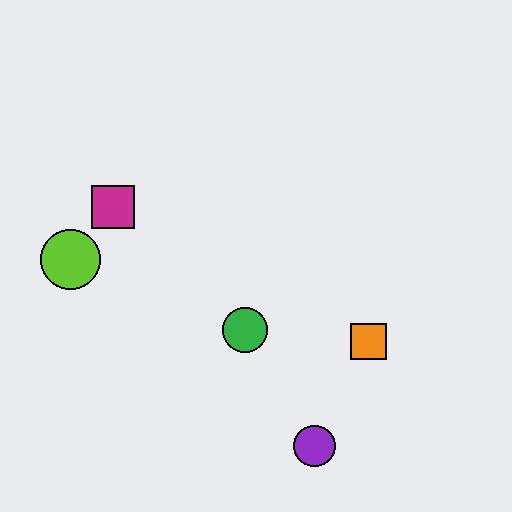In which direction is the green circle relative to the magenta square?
The green circle is to the right of the magenta square.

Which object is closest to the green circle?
The orange square is closest to the green circle.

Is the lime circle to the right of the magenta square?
No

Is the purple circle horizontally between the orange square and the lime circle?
Yes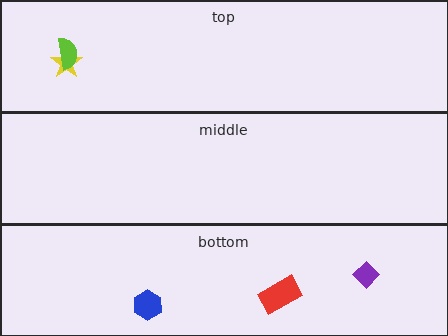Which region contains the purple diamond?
The bottom region.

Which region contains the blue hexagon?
The bottom region.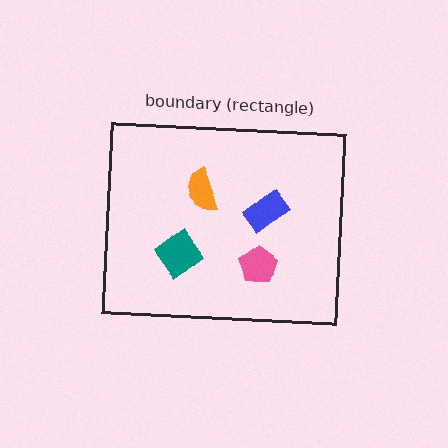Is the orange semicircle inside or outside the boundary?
Inside.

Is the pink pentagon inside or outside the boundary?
Inside.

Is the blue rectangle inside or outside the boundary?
Inside.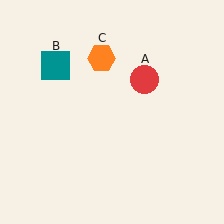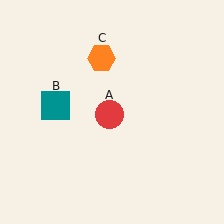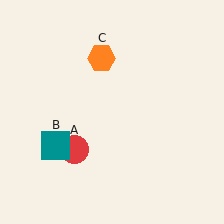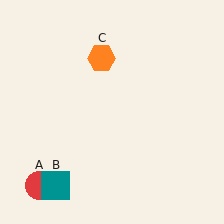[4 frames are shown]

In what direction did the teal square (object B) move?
The teal square (object B) moved down.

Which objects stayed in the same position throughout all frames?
Orange hexagon (object C) remained stationary.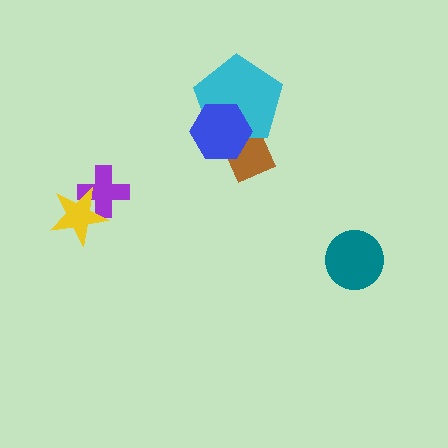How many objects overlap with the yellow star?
1 object overlaps with the yellow star.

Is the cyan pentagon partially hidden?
Yes, it is partially covered by another shape.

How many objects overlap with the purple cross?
1 object overlaps with the purple cross.